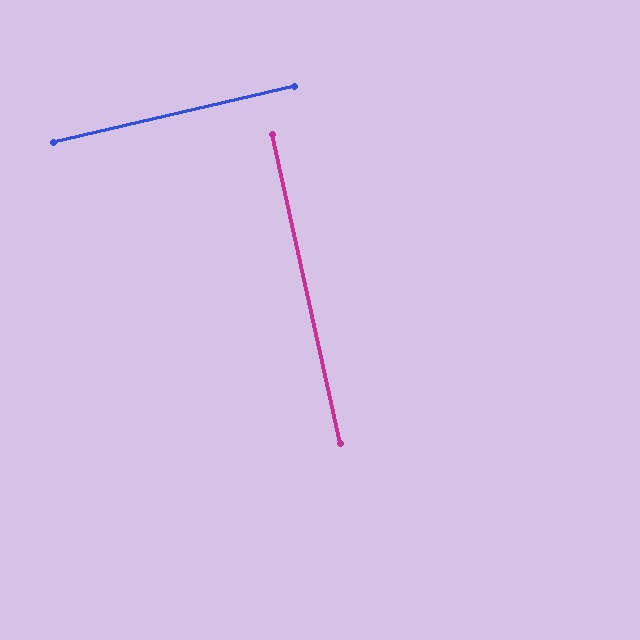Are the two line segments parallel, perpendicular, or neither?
Perpendicular — they meet at approximately 89°.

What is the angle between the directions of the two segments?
Approximately 89 degrees.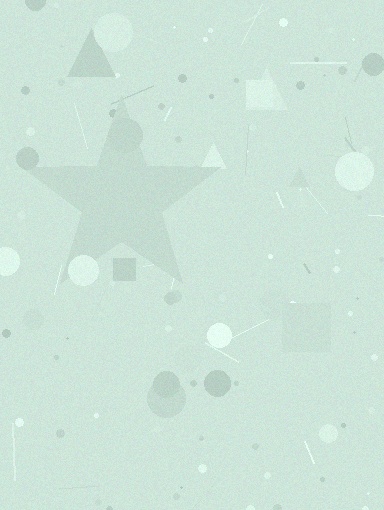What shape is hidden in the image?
A star is hidden in the image.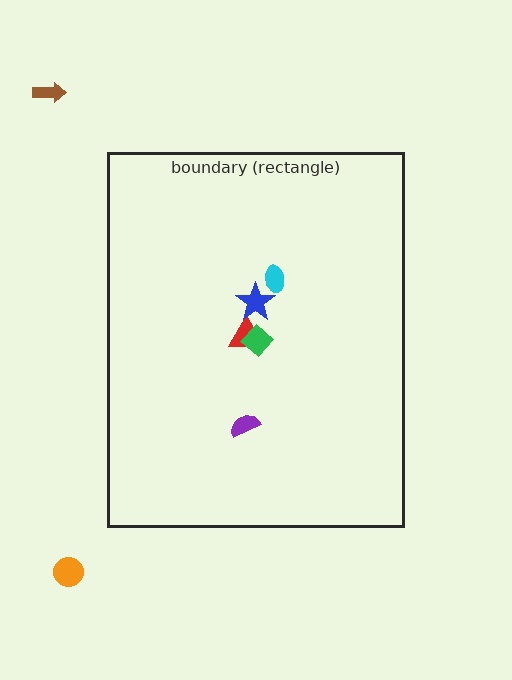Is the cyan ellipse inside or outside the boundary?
Inside.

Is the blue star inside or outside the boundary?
Inside.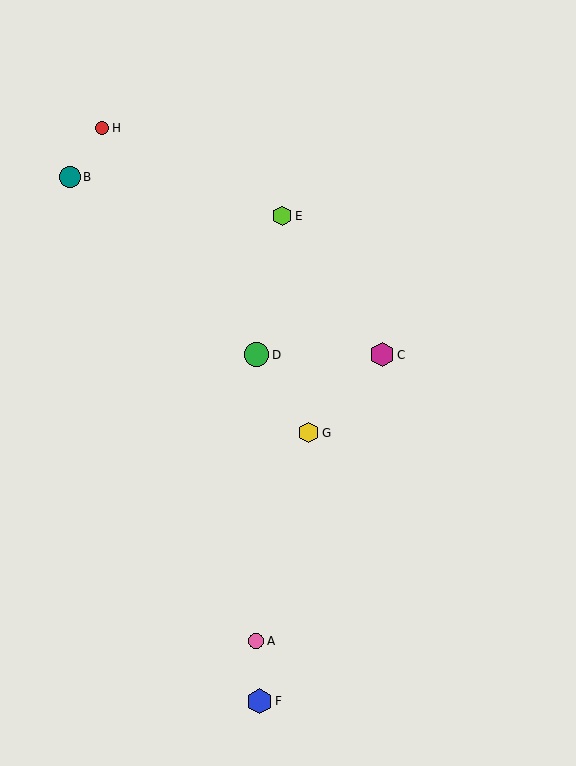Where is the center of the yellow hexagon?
The center of the yellow hexagon is at (309, 433).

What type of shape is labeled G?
Shape G is a yellow hexagon.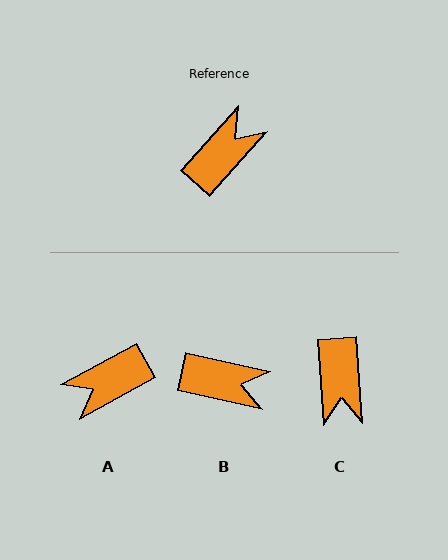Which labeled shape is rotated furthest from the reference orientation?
A, about 160 degrees away.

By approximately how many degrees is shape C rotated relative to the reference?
Approximately 135 degrees clockwise.